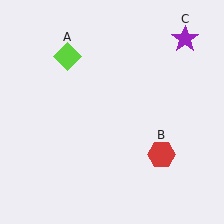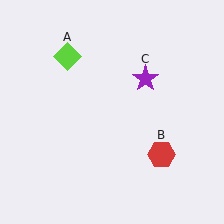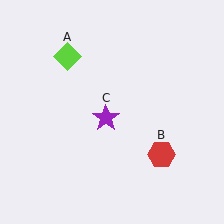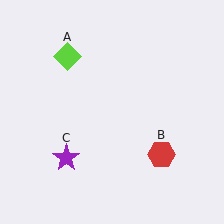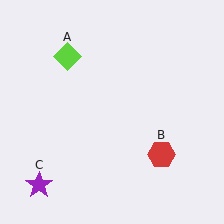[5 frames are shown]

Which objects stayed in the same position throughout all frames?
Lime diamond (object A) and red hexagon (object B) remained stationary.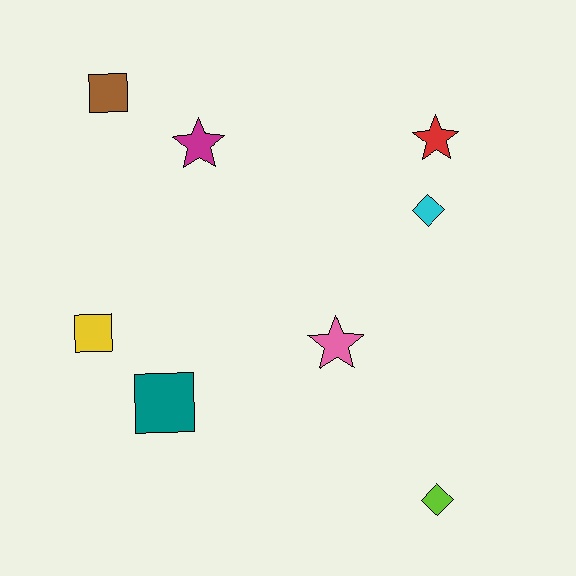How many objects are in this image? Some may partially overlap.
There are 8 objects.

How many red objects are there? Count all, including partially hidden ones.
There is 1 red object.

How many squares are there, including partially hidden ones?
There are 3 squares.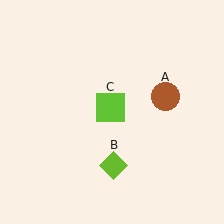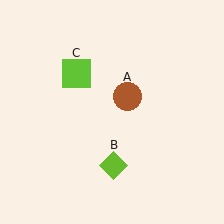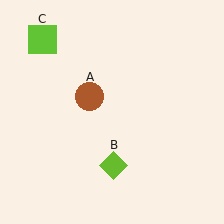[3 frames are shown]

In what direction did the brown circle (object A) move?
The brown circle (object A) moved left.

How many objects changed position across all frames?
2 objects changed position: brown circle (object A), lime square (object C).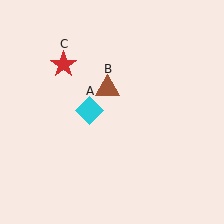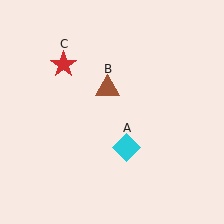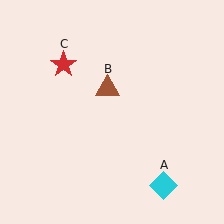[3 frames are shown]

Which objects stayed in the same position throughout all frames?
Brown triangle (object B) and red star (object C) remained stationary.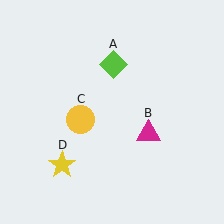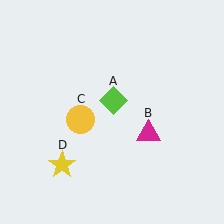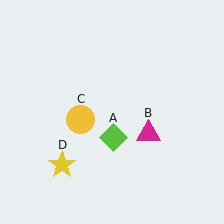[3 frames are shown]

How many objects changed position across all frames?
1 object changed position: lime diamond (object A).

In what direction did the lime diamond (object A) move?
The lime diamond (object A) moved down.